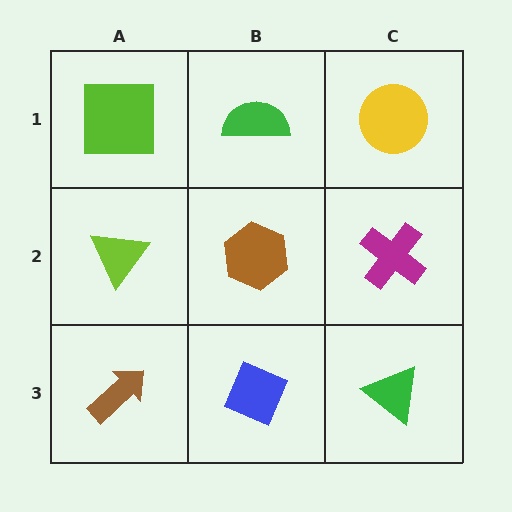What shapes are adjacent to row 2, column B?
A green semicircle (row 1, column B), a blue diamond (row 3, column B), a lime triangle (row 2, column A), a magenta cross (row 2, column C).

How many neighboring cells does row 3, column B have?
3.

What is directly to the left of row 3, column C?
A blue diamond.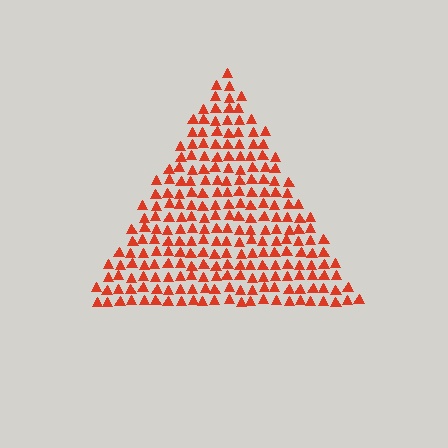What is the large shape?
The large shape is a triangle.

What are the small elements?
The small elements are triangles.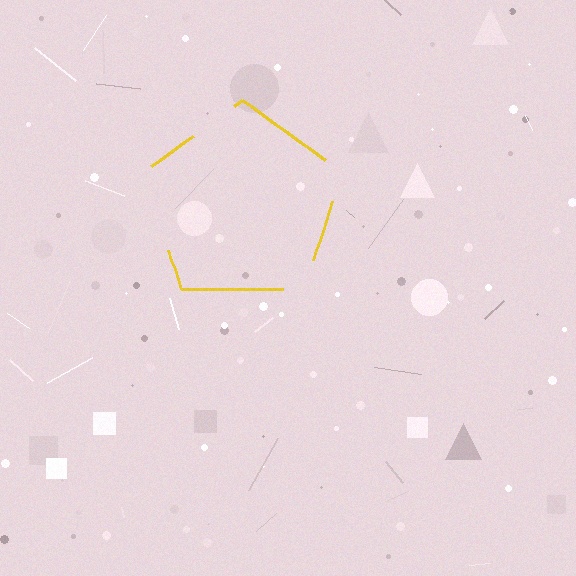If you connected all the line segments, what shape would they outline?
They would outline a pentagon.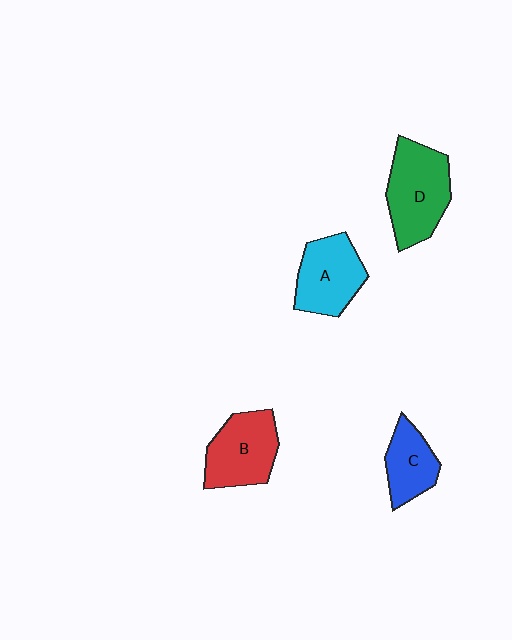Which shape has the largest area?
Shape D (green).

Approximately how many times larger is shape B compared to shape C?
Approximately 1.4 times.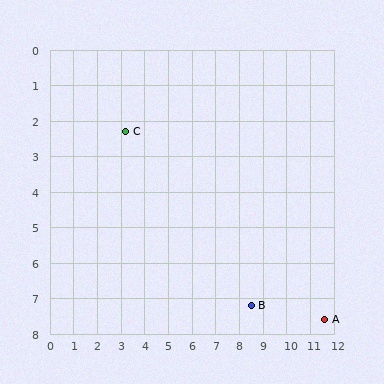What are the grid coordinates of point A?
Point A is at approximately (11.6, 7.6).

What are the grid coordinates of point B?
Point B is at approximately (8.5, 7.2).